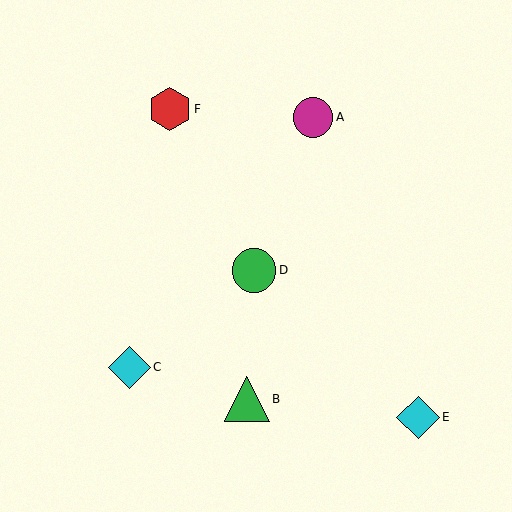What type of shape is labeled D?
Shape D is a green circle.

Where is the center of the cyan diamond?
The center of the cyan diamond is at (129, 367).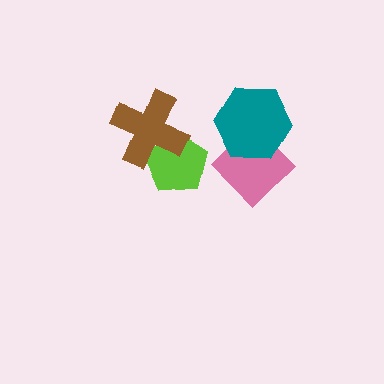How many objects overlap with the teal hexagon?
1 object overlaps with the teal hexagon.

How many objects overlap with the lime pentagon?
1 object overlaps with the lime pentagon.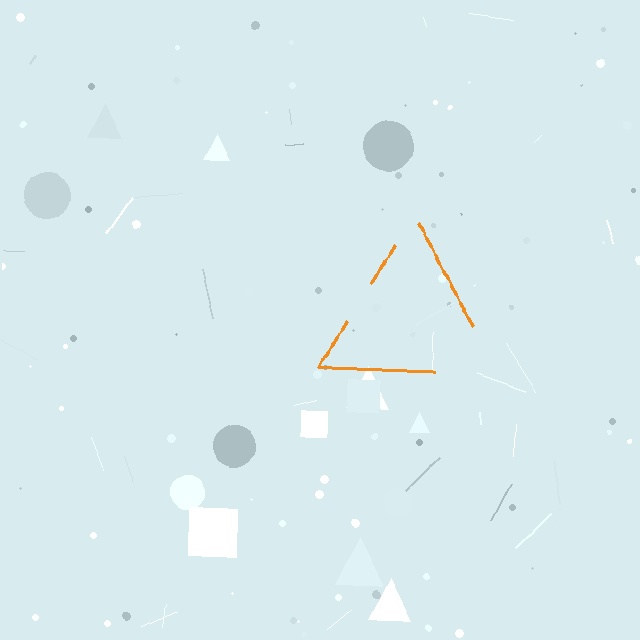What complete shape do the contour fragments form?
The contour fragments form a triangle.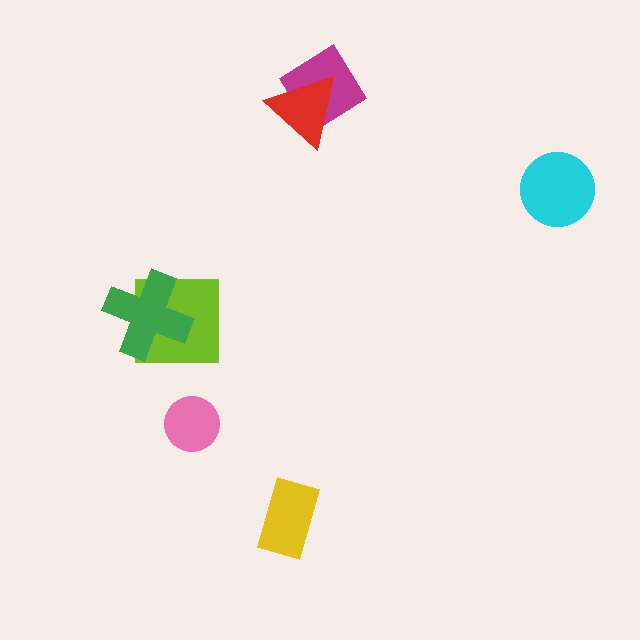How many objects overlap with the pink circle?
0 objects overlap with the pink circle.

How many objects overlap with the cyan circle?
0 objects overlap with the cyan circle.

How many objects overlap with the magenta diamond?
1 object overlaps with the magenta diamond.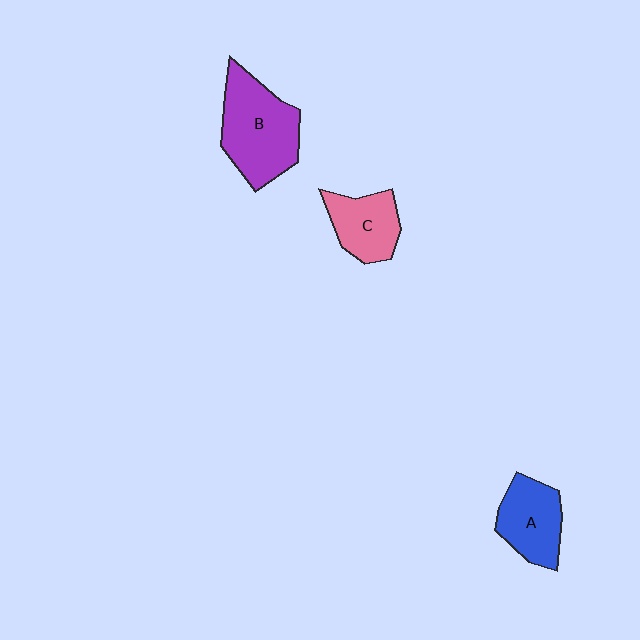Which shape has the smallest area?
Shape C (pink).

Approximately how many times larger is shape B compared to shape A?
Approximately 1.5 times.